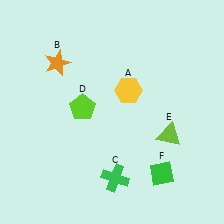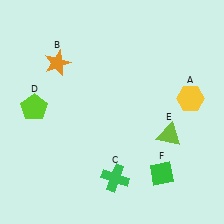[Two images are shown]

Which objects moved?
The objects that moved are: the yellow hexagon (A), the lime pentagon (D).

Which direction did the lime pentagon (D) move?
The lime pentagon (D) moved left.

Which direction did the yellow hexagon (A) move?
The yellow hexagon (A) moved right.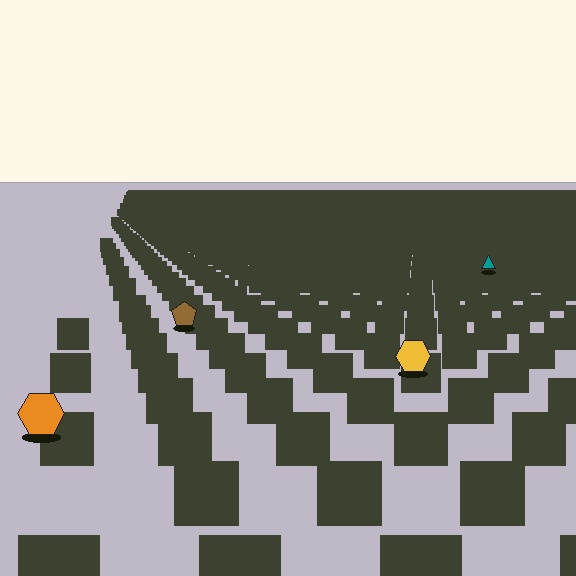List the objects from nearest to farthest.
From nearest to farthest: the orange hexagon, the yellow hexagon, the brown pentagon, the teal triangle.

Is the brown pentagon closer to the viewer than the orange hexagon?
No. The orange hexagon is closer — you can tell from the texture gradient: the ground texture is coarser near it.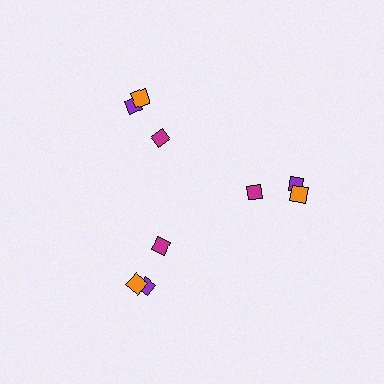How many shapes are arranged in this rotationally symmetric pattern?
There are 9 shapes, arranged in 3 groups of 3.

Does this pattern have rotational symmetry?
Yes, this pattern has 3-fold rotational symmetry. It looks the same after rotating 120 degrees around the center.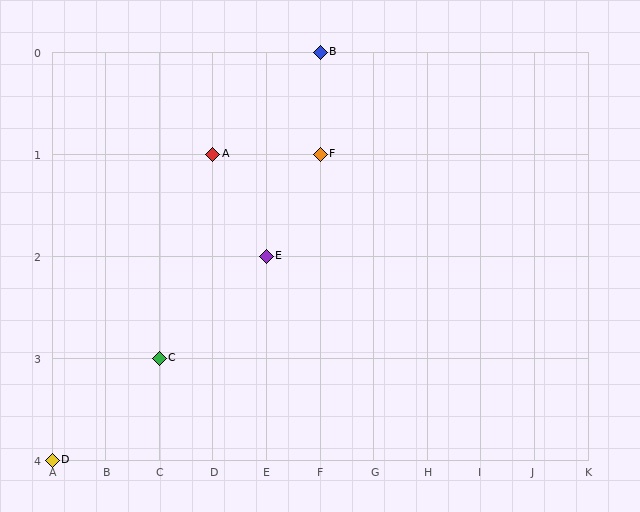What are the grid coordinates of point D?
Point D is at grid coordinates (A, 4).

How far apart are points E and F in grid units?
Points E and F are 1 column and 1 row apart (about 1.4 grid units diagonally).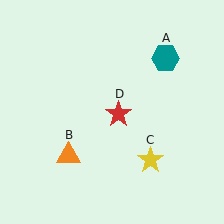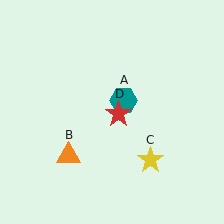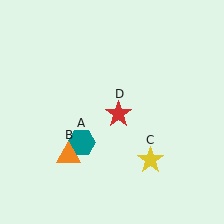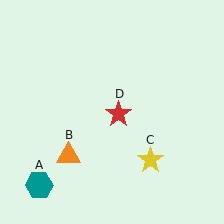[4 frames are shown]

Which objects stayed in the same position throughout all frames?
Orange triangle (object B) and yellow star (object C) and red star (object D) remained stationary.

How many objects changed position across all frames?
1 object changed position: teal hexagon (object A).